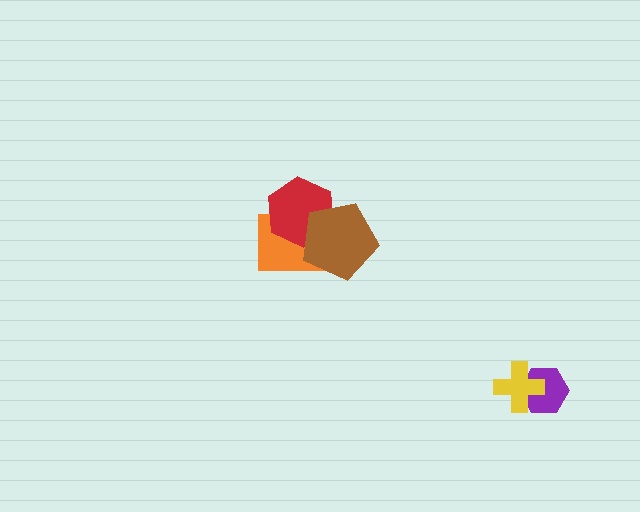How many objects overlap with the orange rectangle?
2 objects overlap with the orange rectangle.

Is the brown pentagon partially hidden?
No, no other shape covers it.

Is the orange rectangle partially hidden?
Yes, it is partially covered by another shape.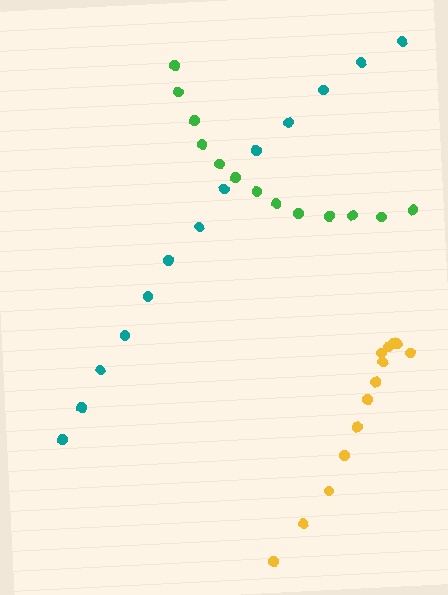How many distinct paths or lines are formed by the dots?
There are 3 distinct paths.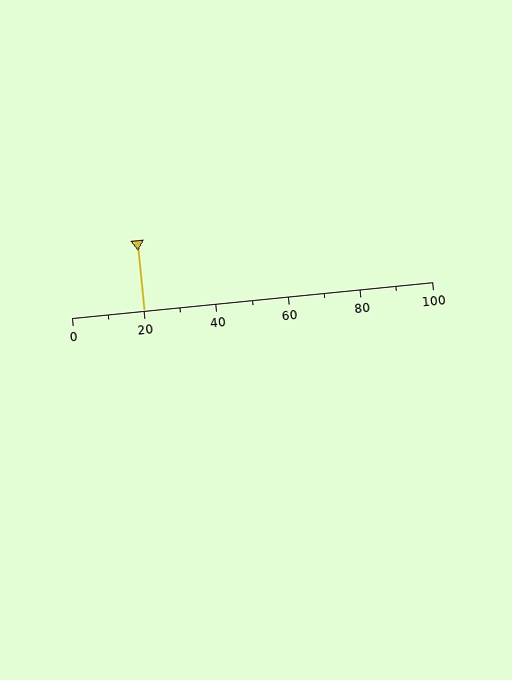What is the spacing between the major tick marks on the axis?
The major ticks are spaced 20 apart.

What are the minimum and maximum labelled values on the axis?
The axis runs from 0 to 100.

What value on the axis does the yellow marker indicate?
The marker indicates approximately 20.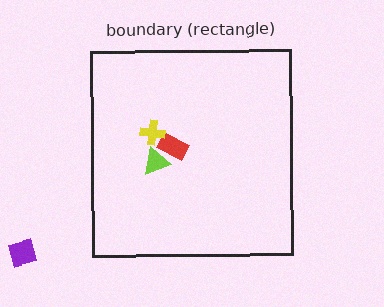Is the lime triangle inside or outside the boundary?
Inside.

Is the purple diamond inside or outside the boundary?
Outside.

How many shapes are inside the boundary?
3 inside, 1 outside.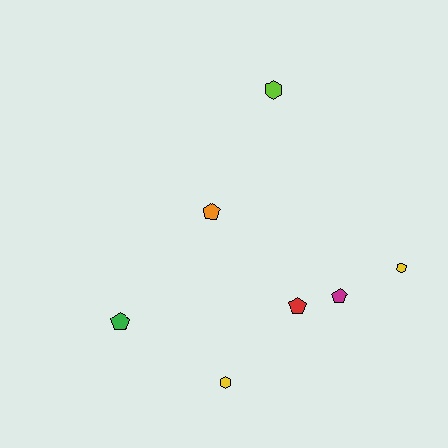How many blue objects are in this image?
There are no blue objects.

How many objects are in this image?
There are 7 objects.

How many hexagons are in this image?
There are 3 hexagons.